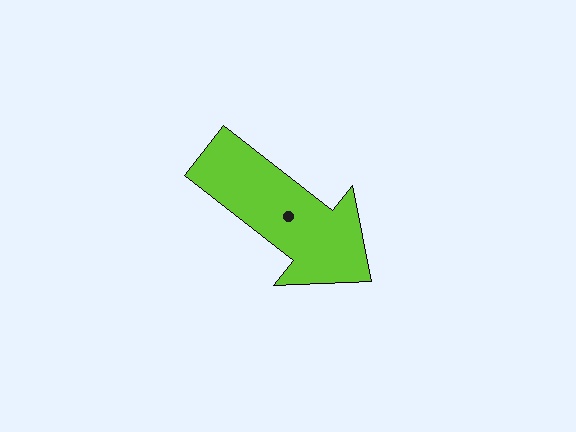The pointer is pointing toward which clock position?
Roughly 4 o'clock.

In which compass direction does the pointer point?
Southeast.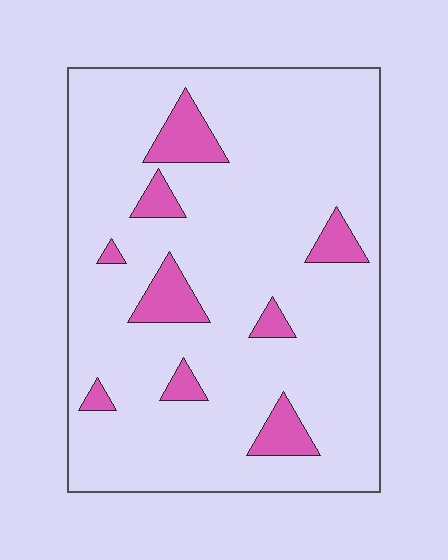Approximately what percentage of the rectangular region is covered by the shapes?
Approximately 10%.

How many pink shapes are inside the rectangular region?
9.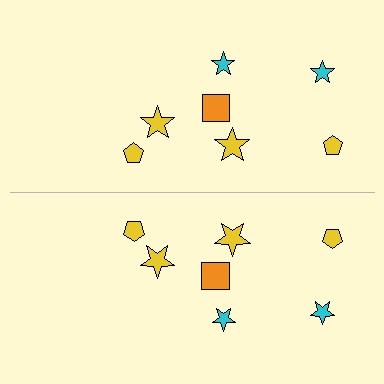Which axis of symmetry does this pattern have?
The pattern has a horizontal axis of symmetry running through the center of the image.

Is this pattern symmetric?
Yes, this pattern has bilateral (reflection) symmetry.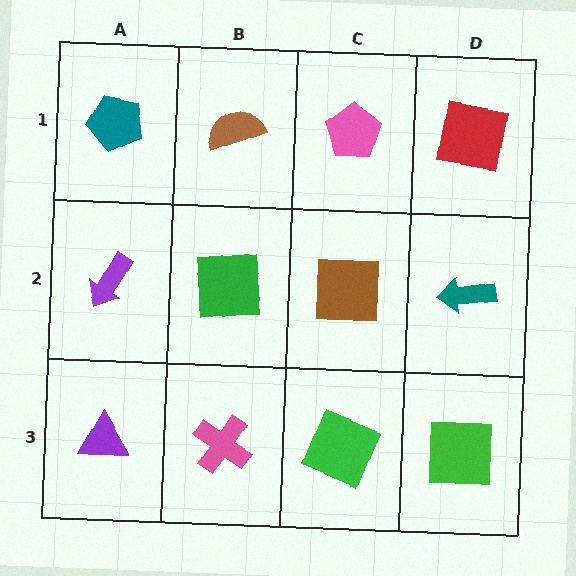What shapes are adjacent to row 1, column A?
A purple arrow (row 2, column A), a brown semicircle (row 1, column B).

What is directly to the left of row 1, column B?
A teal pentagon.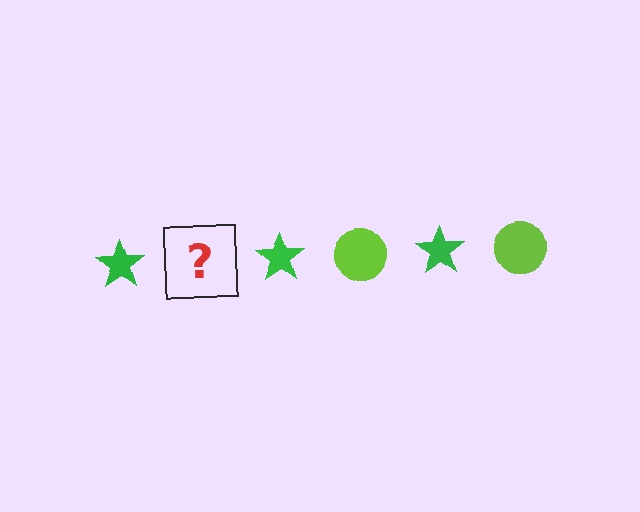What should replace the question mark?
The question mark should be replaced with a lime circle.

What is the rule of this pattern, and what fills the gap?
The rule is that the pattern alternates between green star and lime circle. The gap should be filled with a lime circle.